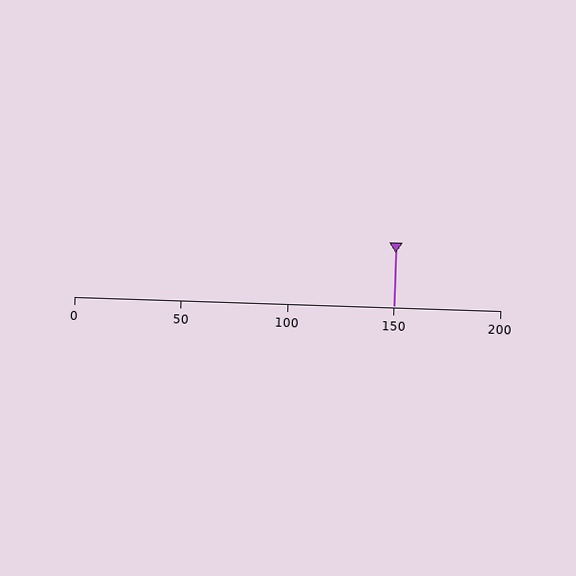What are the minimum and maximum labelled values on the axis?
The axis runs from 0 to 200.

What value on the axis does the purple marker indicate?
The marker indicates approximately 150.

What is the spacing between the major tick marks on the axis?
The major ticks are spaced 50 apart.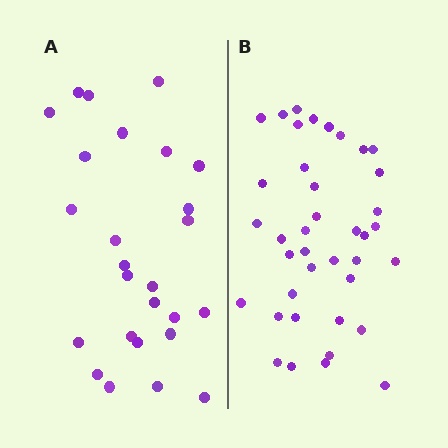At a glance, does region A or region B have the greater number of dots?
Region B (the right region) has more dots.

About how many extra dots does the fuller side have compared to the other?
Region B has approximately 15 more dots than region A.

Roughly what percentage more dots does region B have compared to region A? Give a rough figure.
About 50% more.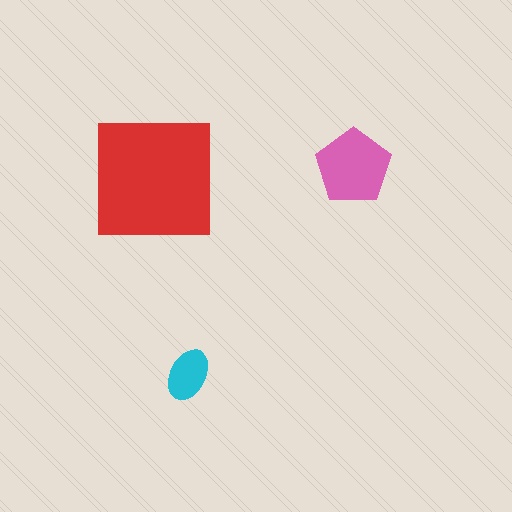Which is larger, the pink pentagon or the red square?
The red square.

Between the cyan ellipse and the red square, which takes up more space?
The red square.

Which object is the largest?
The red square.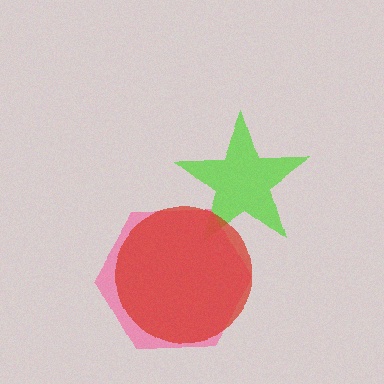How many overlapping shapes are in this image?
There are 3 overlapping shapes in the image.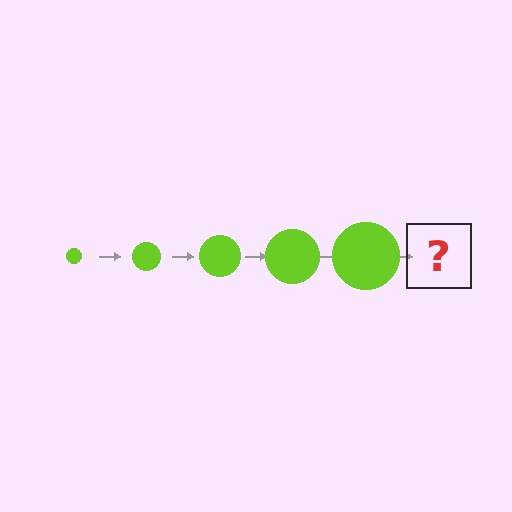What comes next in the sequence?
The next element should be a lime circle, larger than the previous one.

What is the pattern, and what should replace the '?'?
The pattern is that the circle gets progressively larger each step. The '?' should be a lime circle, larger than the previous one.